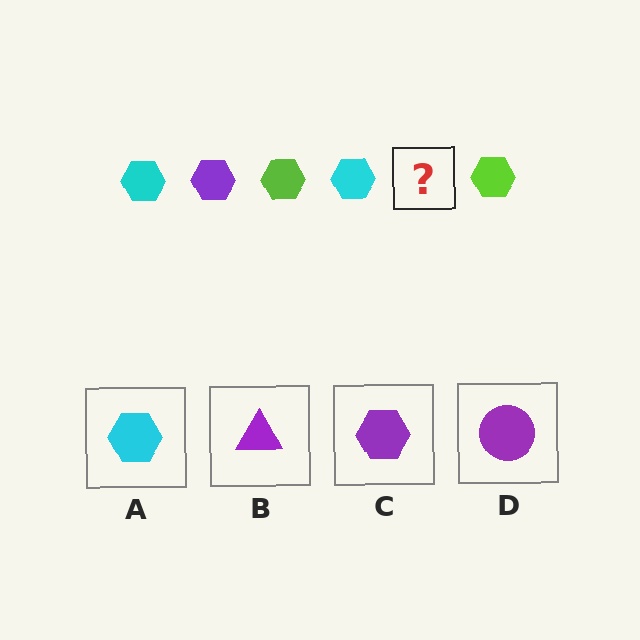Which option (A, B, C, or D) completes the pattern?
C.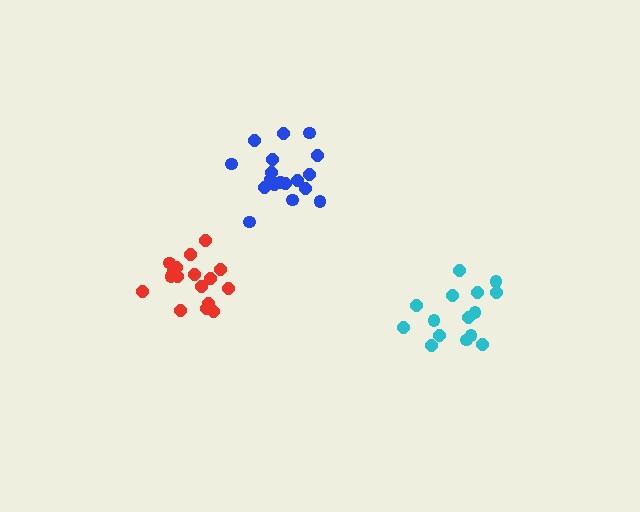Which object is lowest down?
The cyan cluster is bottommost.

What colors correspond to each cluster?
The clusters are colored: cyan, red, blue.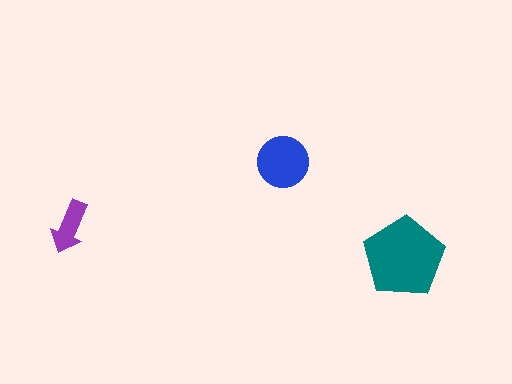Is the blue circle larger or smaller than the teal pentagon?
Smaller.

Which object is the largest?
The teal pentagon.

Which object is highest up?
The blue circle is topmost.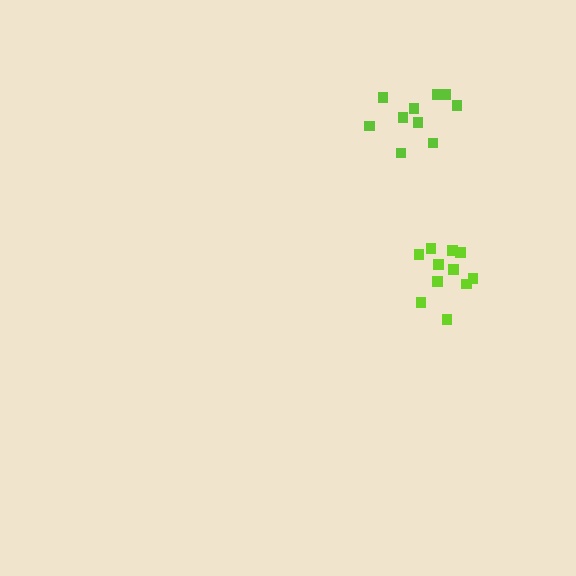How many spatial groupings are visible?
There are 2 spatial groupings.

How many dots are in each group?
Group 1: 11 dots, Group 2: 10 dots (21 total).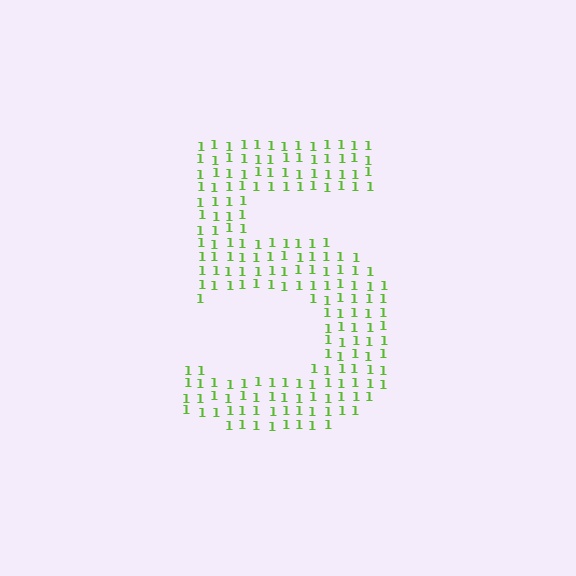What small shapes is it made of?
It is made of small digit 1's.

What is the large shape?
The large shape is the digit 5.